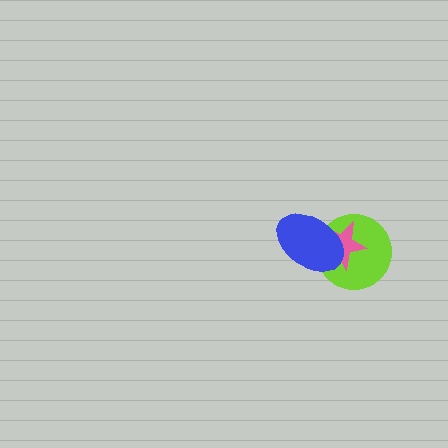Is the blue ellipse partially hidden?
No, no other shape covers it.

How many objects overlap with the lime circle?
2 objects overlap with the lime circle.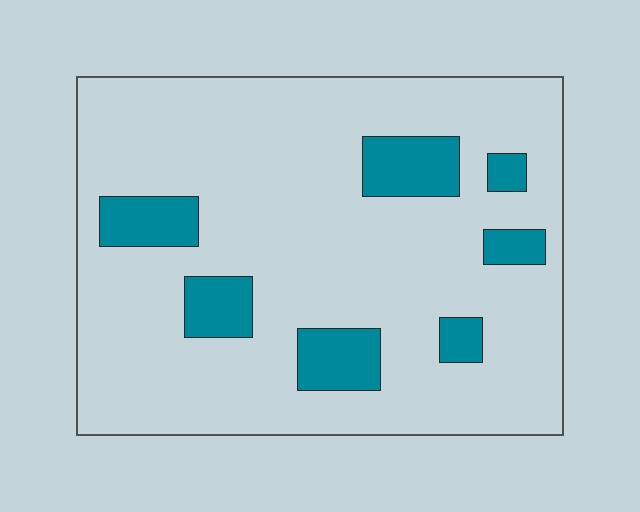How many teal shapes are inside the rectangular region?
7.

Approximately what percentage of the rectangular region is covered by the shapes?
Approximately 15%.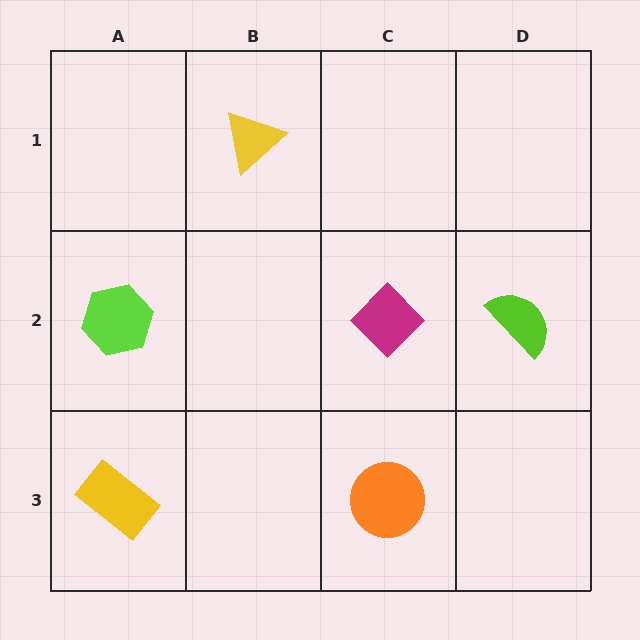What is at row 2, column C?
A magenta diamond.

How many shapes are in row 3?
2 shapes.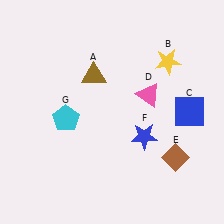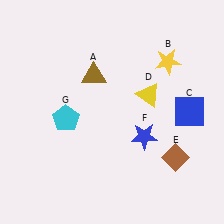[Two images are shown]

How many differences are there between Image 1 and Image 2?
There is 1 difference between the two images.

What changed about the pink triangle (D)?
In Image 1, D is pink. In Image 2, it changed to yellow.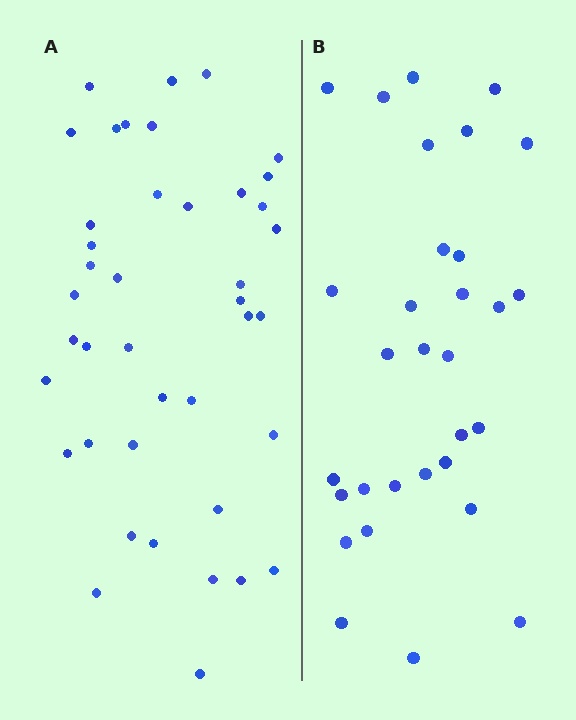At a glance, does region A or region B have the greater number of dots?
Region A (the left region) has more dots.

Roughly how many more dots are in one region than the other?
Region A has roughly 10 or so more dots than region B.